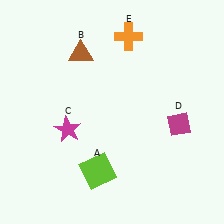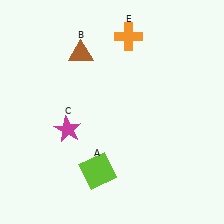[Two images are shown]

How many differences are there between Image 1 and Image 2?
There is 1 difference between the two images.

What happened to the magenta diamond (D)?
The magenta diamond (D) was removed in Image 2. It was in the bottom-right area of Image 1.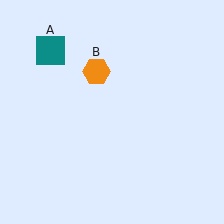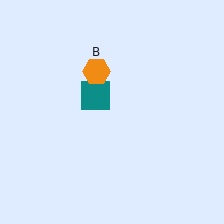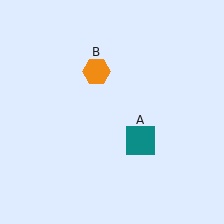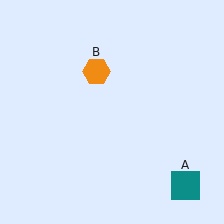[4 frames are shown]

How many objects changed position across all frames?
1 object changed position: teal square (object A).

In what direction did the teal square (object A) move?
The teal square (object A) moved down and to the right.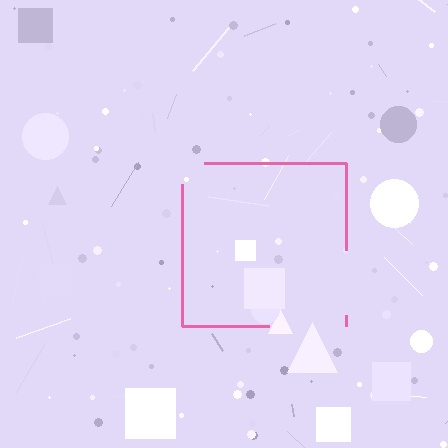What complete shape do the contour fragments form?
The contour fragments form a square.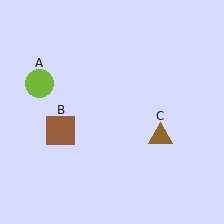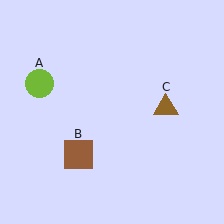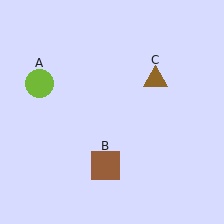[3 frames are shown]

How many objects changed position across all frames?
2 objects changed position: brown square (object B), brown triangle (object C).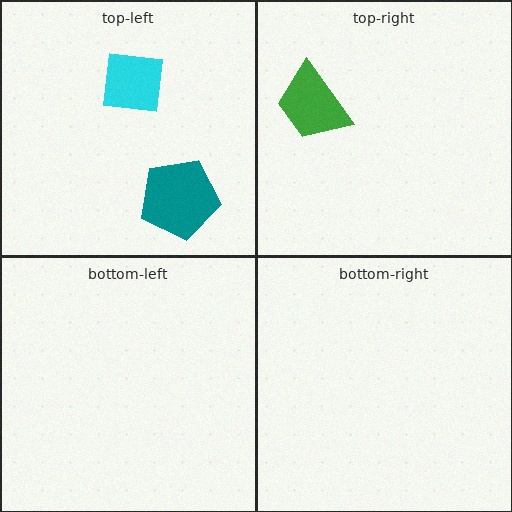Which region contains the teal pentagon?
The top-left region.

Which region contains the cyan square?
The top-left region.